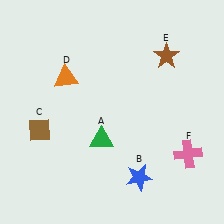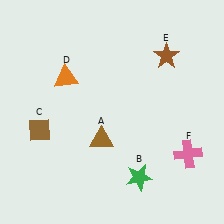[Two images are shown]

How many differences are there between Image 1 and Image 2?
There are 2 differences between the two images.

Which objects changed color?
A changed from green to brown. B changed from blue to green.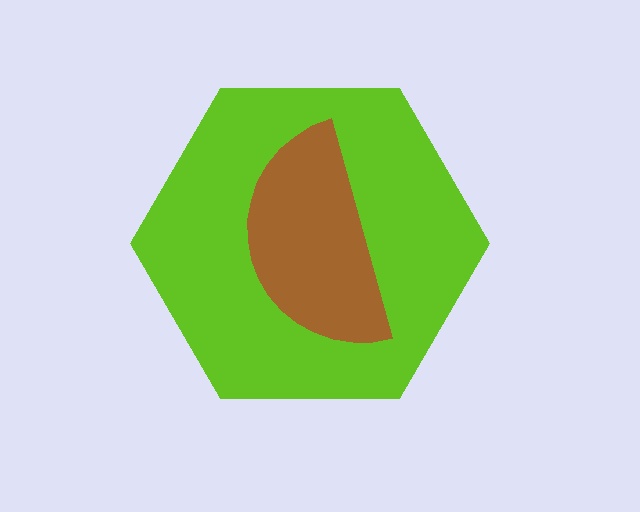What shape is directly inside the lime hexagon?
The brown semicircle.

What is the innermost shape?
The brown semicircle.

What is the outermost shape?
The lime hexagon.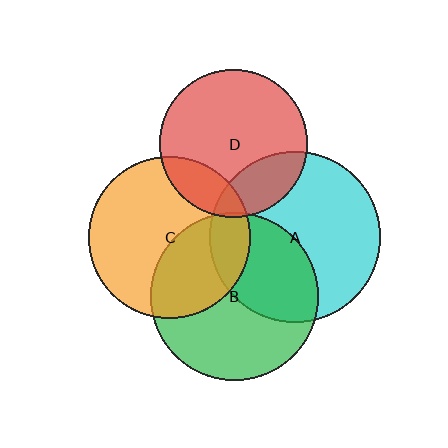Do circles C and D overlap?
Yes.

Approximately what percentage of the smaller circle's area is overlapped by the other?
Approximately 15%.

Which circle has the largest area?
Circle A (cyan).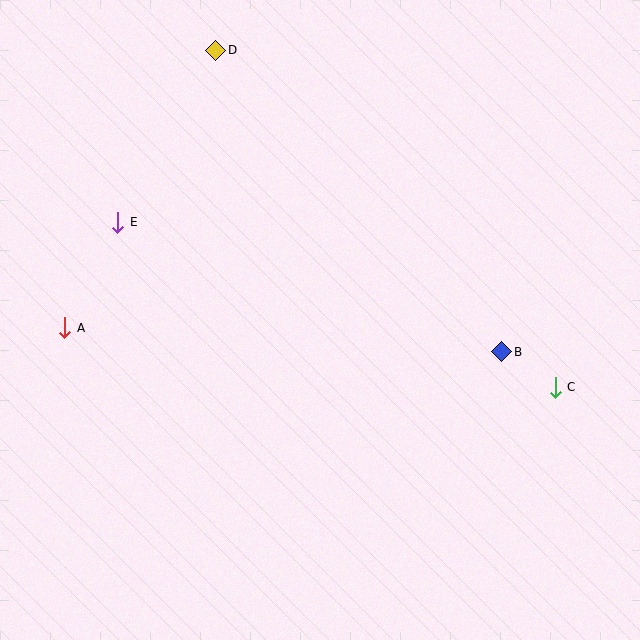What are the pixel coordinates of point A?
Point A is at (65, 328).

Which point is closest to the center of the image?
Point B at (502, 352) is closest to the center.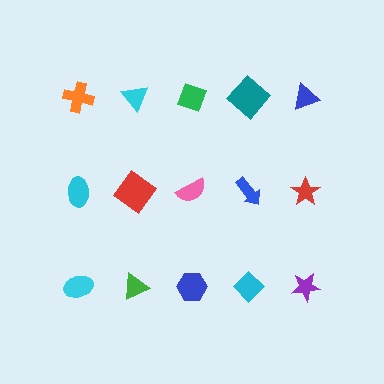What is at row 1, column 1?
An orange cross.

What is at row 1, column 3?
A green diamond.